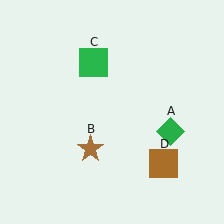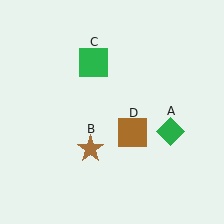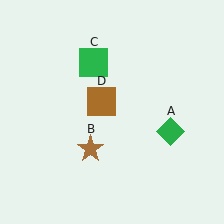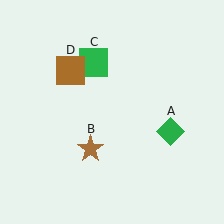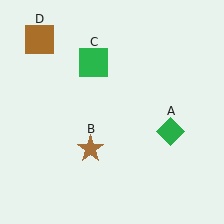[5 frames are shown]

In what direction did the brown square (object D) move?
The brown square (object D) moved up and to the left.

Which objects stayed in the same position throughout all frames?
Green diamond (object A) and brown star (object B) and green square (object C) remained stationary.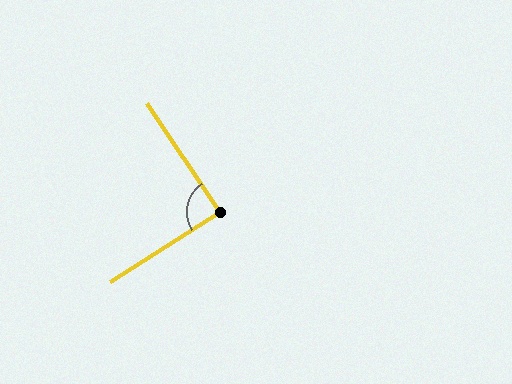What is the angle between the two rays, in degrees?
Approximately 89 degrees.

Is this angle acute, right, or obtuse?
It is approximately a right angle.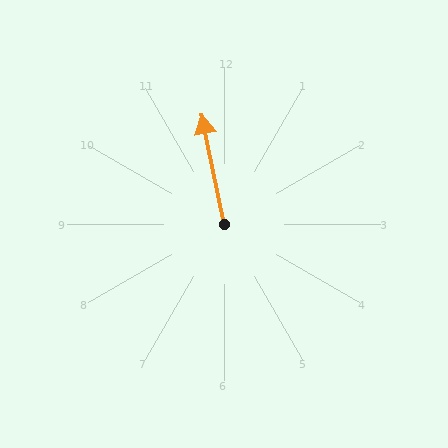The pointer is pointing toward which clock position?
Roughly 12 o'clock.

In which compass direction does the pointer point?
North.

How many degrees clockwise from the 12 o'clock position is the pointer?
Approximately 349 degrees.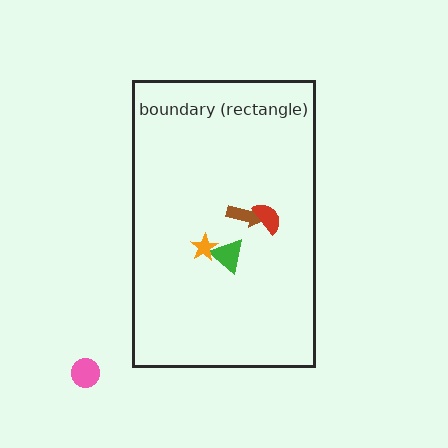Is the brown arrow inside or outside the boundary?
Inside.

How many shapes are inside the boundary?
4 inside, 1 outside.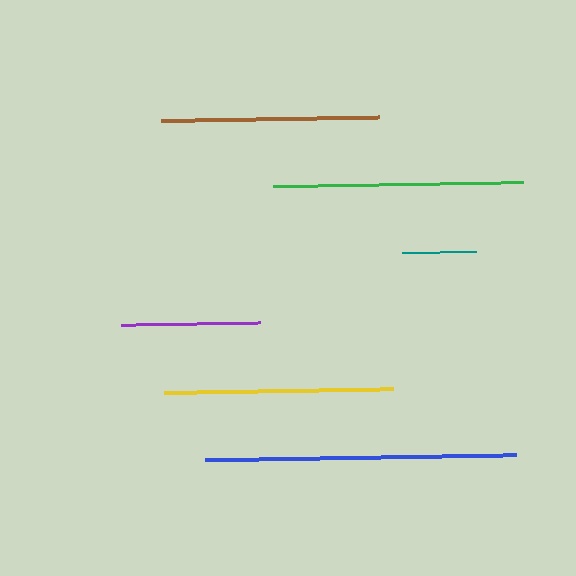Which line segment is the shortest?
The teal line is the shortest at approximately 74 pixels.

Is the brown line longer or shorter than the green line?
The green line is longer than the brown line.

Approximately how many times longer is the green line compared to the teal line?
The green line is approximately 3.4 times the length of the teal line.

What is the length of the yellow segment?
The yellow segment is approximately 229 pixels long.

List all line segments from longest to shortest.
From longest to shortest: blue, green, yellow, brown, purple, teal.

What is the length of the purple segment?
The purple segment is approximately 139 pixels long.